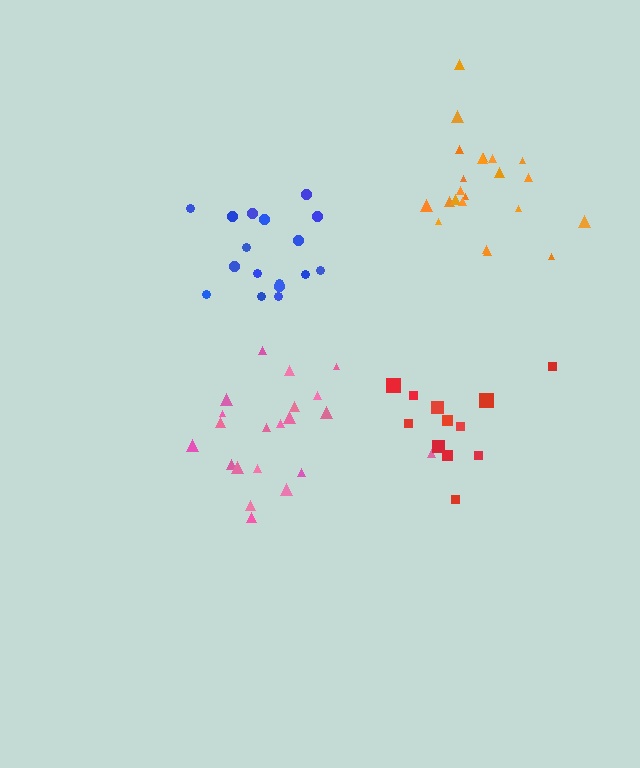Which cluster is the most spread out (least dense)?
Red.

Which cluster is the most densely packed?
Blue.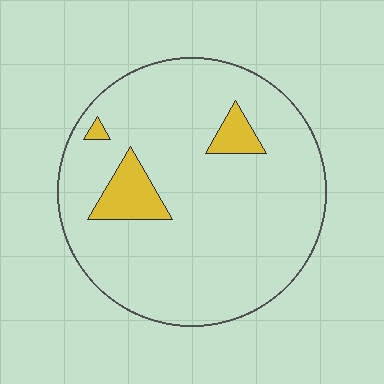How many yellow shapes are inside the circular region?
3.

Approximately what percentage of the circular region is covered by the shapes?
Approximately 10%.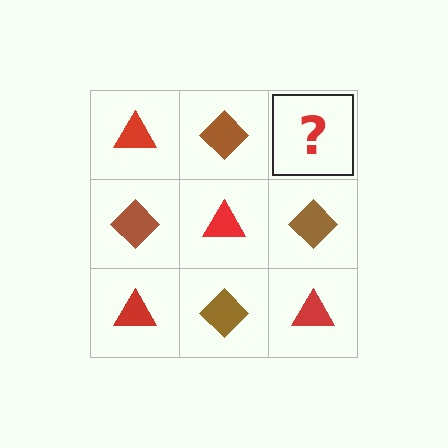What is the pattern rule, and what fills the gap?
The rule is that it alternates red triangle and brown diamond in a checkerboard pattern. The gap should be filled with a red triangle.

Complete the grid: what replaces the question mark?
The question mark should be replaced with a red triangle.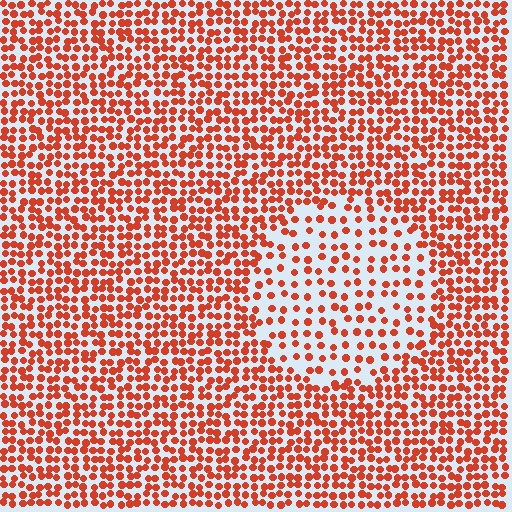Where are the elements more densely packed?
The elements are more densely packed outside the circle boundary.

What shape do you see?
I see a circle.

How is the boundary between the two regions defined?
The boundary is defined by a change in element density (approximately 2.0x ratio). All elements are the same color, size, and shape.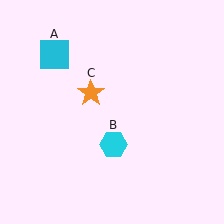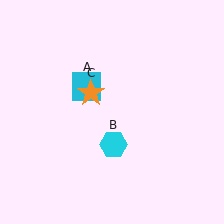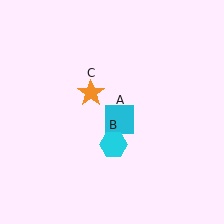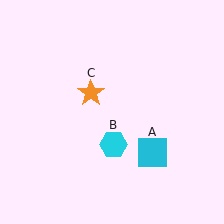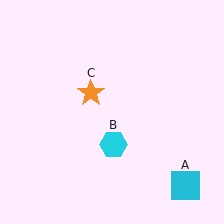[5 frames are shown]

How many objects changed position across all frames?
1 object changed position: cyan square (object A).